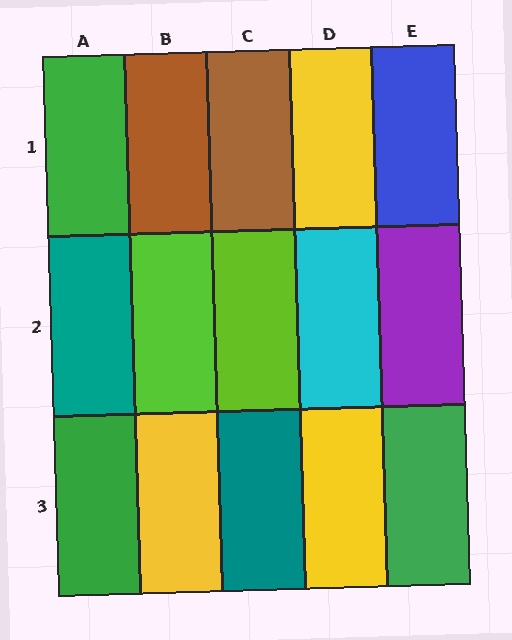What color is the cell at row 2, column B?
Lime.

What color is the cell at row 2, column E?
Purple.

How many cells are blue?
1 cell is blue.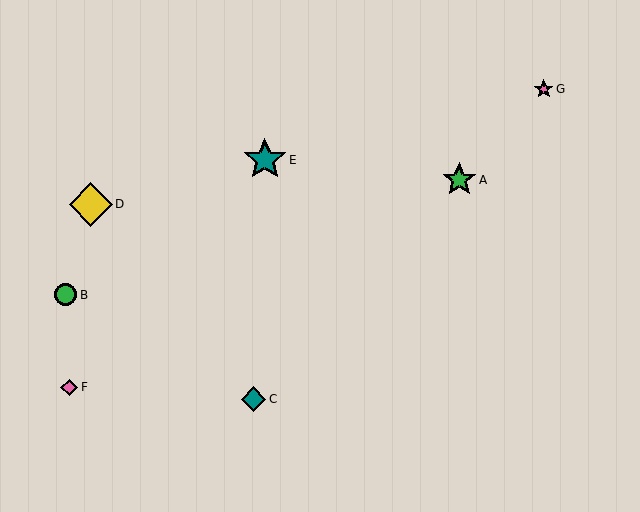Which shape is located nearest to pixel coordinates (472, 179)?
The green star (labeled A) at (459, 180) is nearest to that location.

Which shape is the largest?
The yellow diamond (labeled D) is the largest.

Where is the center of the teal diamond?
The center of the teal diamond is at (254, 399).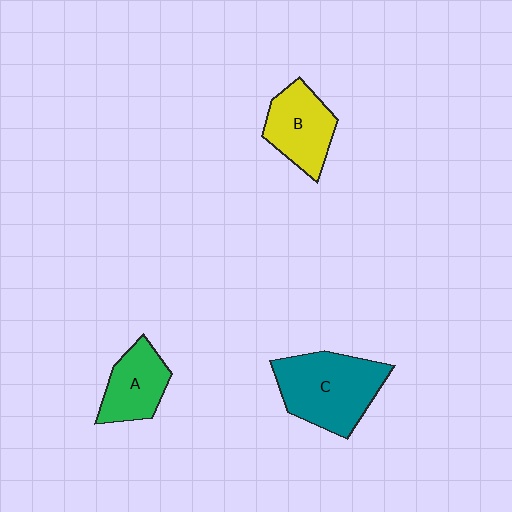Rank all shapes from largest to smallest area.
From largest to smallest: C (teal), B (yellow), A (green).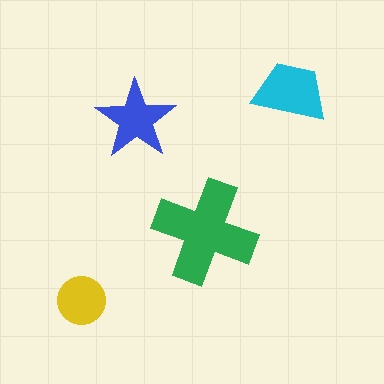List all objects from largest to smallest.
The green cross, the cyan trapezoid, the blue star, the yellow circle.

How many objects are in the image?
There are 4 objects in the image.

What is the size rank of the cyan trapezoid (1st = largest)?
2nd.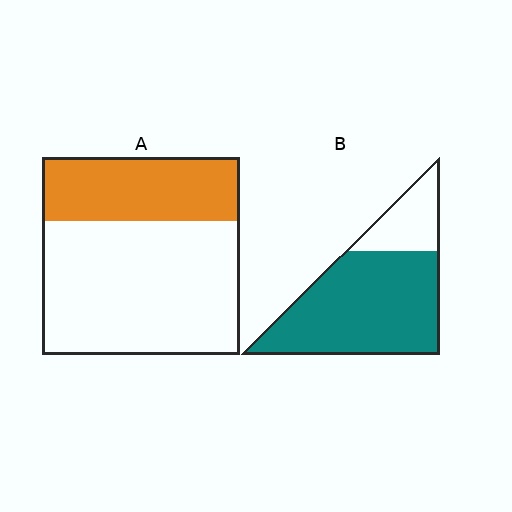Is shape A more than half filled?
No.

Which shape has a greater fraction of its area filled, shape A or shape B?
Shape B.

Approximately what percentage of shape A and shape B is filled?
A is approximately 30% and B is approximately 75%.